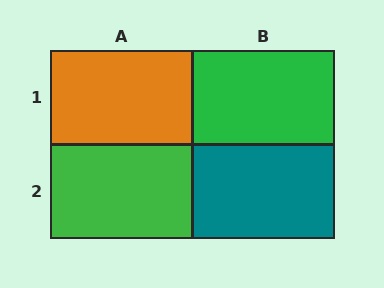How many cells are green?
2 cells are green.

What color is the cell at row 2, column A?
Green.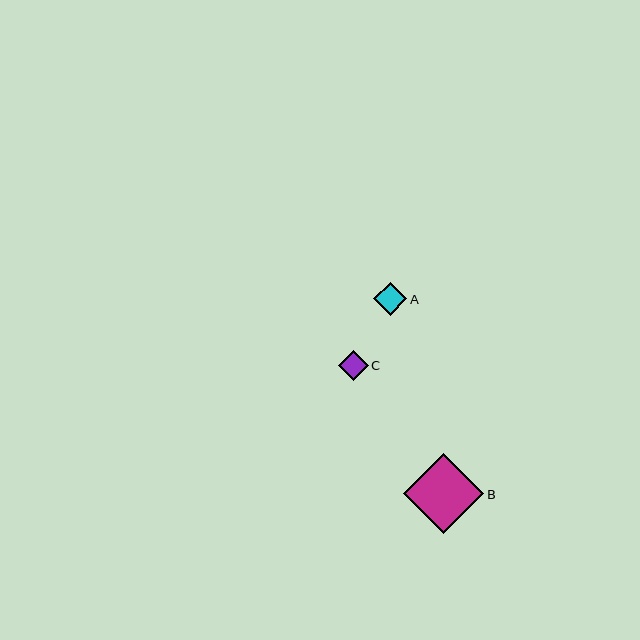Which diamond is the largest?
Diamond B is the largest with a size of approximately 80 pixels.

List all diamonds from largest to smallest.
From largest to smallest: B, A, C.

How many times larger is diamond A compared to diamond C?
Diamond A is approximately 1.1 times the size of diamond C.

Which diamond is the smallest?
Diamond C is the smallest with a size of approximately 30 pixels.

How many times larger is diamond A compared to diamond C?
Diamond A is approximately 1.1 times the size of diamond C.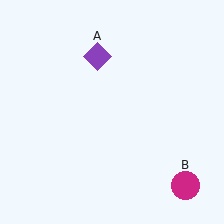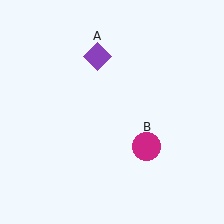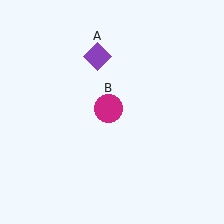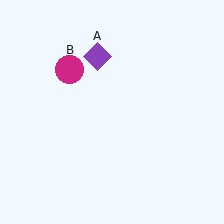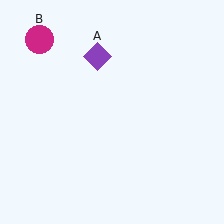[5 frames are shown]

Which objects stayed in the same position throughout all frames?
Purple diamond (object A) remained stationary.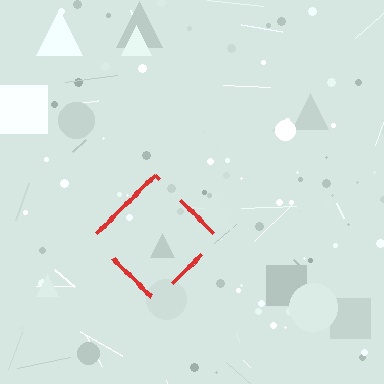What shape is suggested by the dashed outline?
The dashed outline suggests a diamond.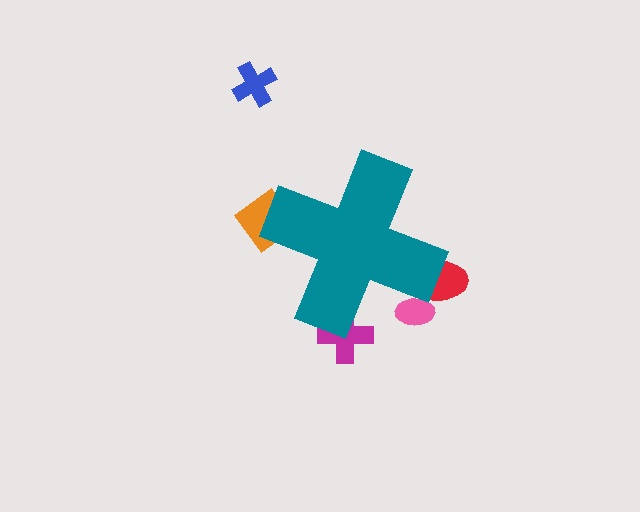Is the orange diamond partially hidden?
Yes, the orange diamond is partially hidden behind the teal cross.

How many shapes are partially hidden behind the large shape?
4 shapes are partially hidden.